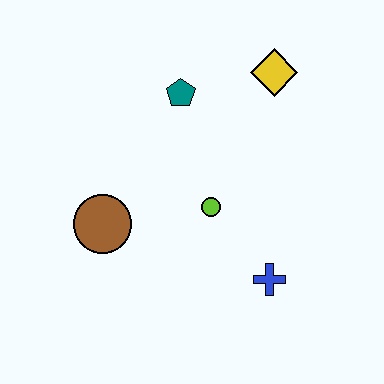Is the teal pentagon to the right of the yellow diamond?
No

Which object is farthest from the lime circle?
The yellow diamond is farthest from the lime circle.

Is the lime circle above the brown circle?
Yes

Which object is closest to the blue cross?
The lime circle is closest to the blue cross.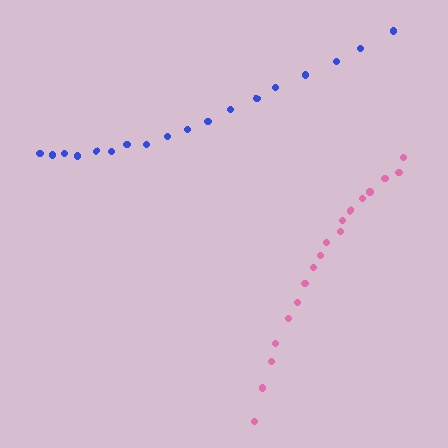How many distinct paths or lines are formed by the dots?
There are 2 distinct paths.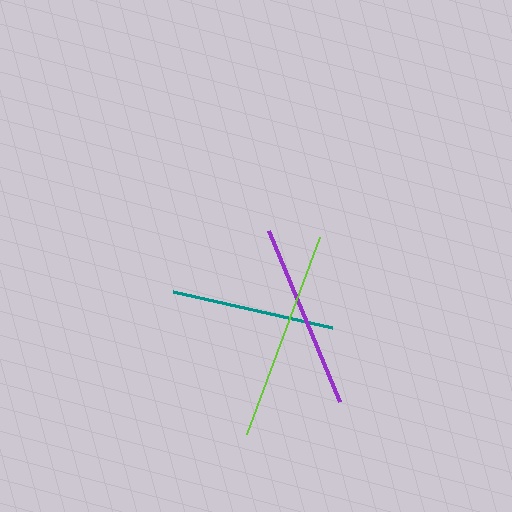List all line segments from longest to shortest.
From longest to shortest: lime, purple, teal.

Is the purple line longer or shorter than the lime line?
The lime line is longer than the purple line.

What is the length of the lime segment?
The lime segment is approximately 210 pixels long.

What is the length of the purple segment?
The purple segment is approximately 185 pixels long.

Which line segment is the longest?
The lime line is the longest at approximately 210 pixels.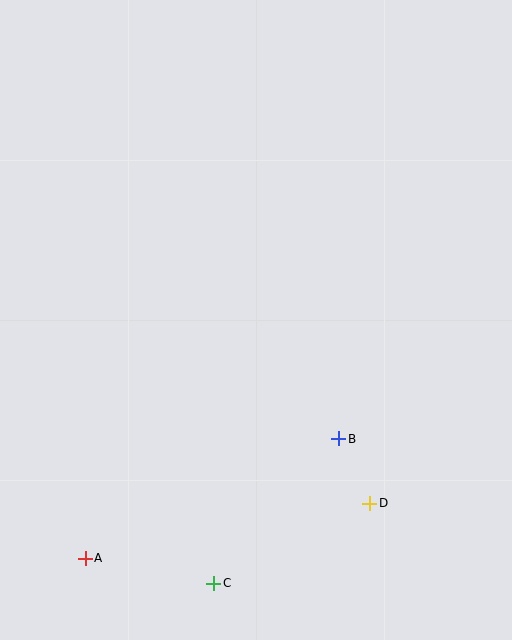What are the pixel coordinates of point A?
Point A is at (85, 558).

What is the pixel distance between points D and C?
The distance between D and C is 175 pixels.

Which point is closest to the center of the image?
Point B at (339, 439) is closest to the center.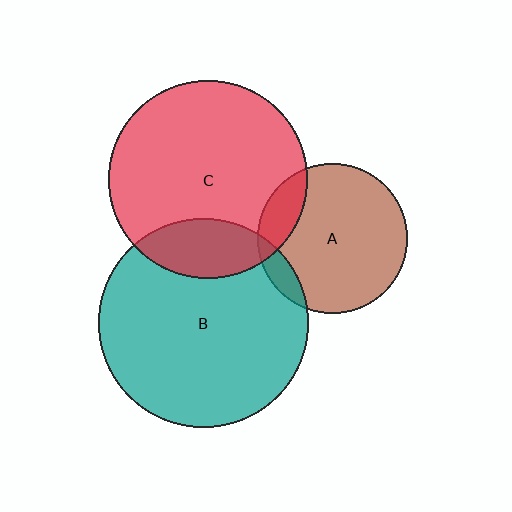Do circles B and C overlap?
Yes.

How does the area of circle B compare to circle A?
Approximately 1.9 times.